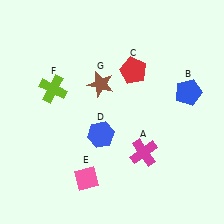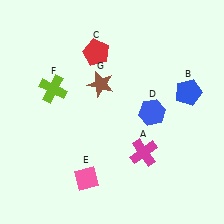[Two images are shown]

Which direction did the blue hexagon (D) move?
The blue hexagon (D) moved right.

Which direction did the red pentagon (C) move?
The red pentagon (C) moved left.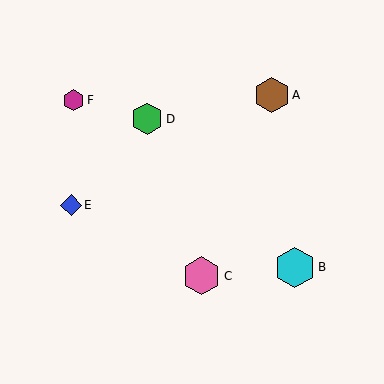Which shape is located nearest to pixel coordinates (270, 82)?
The brown hexagon (labeled A) at (272, 95) is nearest to that location.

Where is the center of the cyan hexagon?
The center of the cyan hexagon is at (295, 267).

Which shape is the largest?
The cyan hexagon (labeled B) is the largest.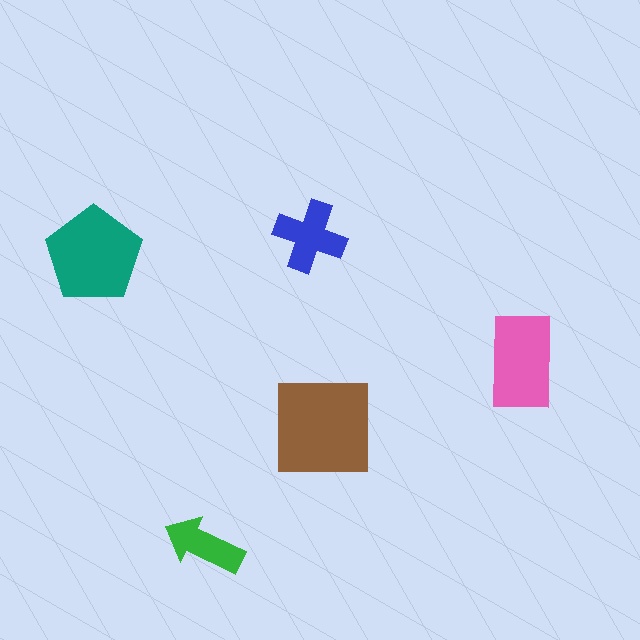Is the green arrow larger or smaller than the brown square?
Smaller.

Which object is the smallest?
The green arrow.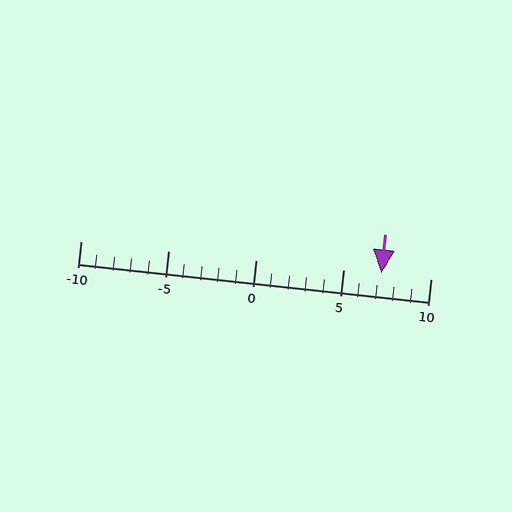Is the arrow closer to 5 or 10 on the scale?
The arrow is closer to 5.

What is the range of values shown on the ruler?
The ruler shows values from -10 to 10.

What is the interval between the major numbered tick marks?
The major tick marks are spaced 5 units apart.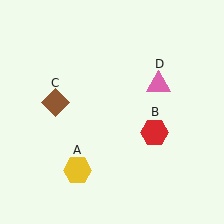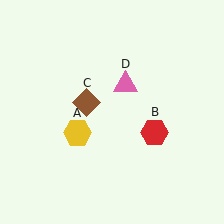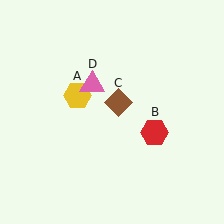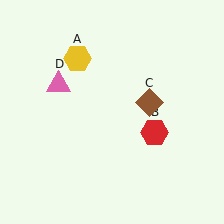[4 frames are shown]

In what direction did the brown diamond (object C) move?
The brown diamond (object C) moved right.